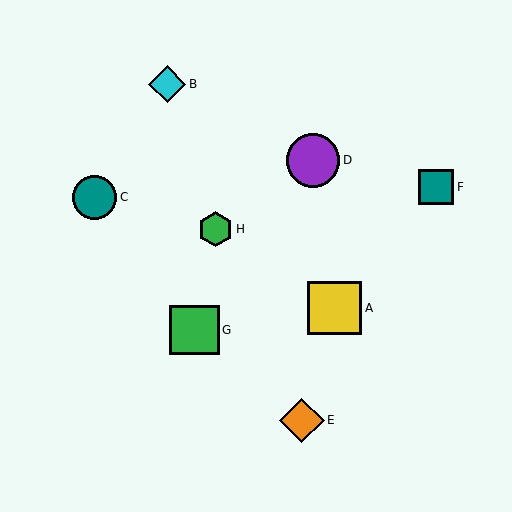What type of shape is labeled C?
Shape C is a teal circle.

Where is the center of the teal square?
The center of the teal square is at (436, 187).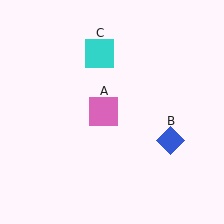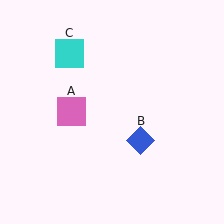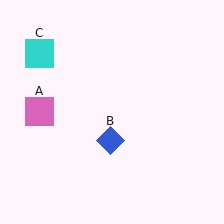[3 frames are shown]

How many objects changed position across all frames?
3 objects changed position: pink square (object A), blue diamond (object B), cyan square (object C).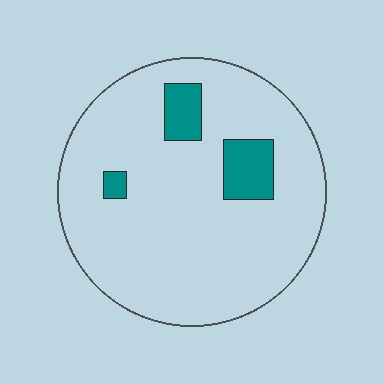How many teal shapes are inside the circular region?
3.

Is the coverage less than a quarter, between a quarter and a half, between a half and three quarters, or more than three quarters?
Less than a quarter.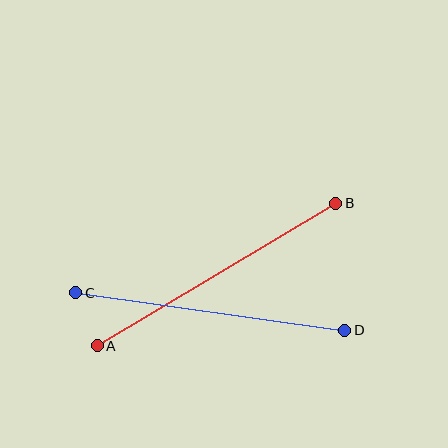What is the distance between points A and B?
The distance is approximately 277 pixels.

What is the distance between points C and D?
The distance is approximately 272 pixels.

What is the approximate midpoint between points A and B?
The midpoint is at approximately (217, 275) pixels.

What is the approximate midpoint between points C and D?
The midpoint is at approximately (210, 312) pixels.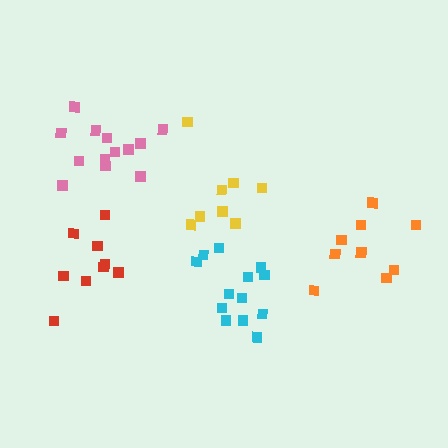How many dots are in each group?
Group 1: 8 dots, Group 2: 9 dots, Group 3: 13 dots, Group 4: 13 dots, Group 5: 9 dots (52 total).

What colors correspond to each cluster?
The clusters are colored: yellow, red, pink, cyan, orange.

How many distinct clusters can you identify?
There are 5 distinct clusters.